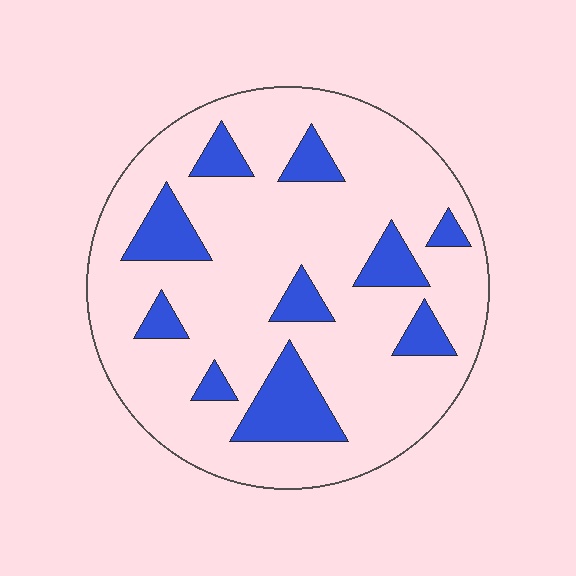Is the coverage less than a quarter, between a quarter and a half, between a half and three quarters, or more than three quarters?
Less than a quarter.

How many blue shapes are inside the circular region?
10.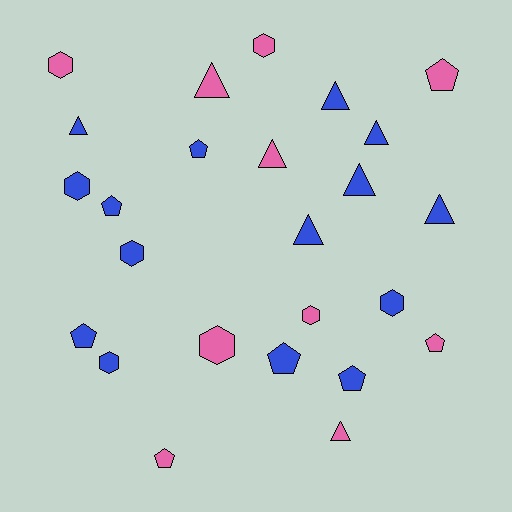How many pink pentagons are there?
There are 3 pink pentagons.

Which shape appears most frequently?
Triangle, with 9 objects.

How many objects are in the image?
There are 25 objects.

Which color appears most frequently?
Blue, with 15 objects.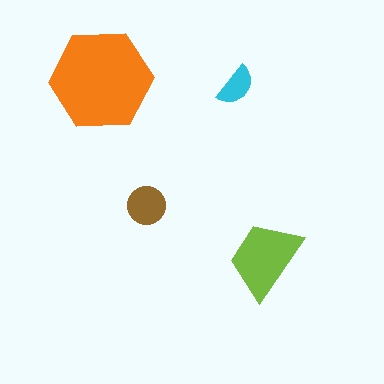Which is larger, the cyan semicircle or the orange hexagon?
The orange hexagon.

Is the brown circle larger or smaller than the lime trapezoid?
Smaller.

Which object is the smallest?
The cyan semicircle.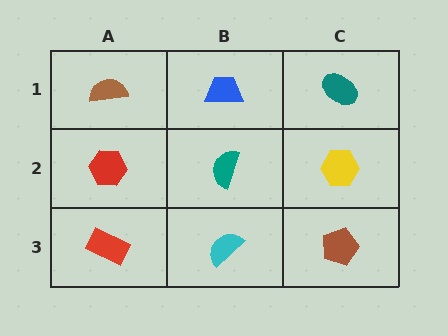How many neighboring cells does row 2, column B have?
4.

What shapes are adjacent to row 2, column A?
A brown semicircle (row 1, column A), a red rectangle (row 3, column A), a teal semicircle (row 2, column B).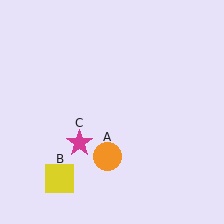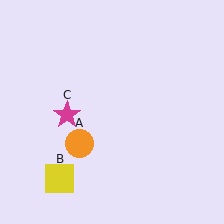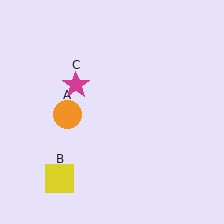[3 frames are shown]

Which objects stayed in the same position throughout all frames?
Yellow square (object B) remained stationary.